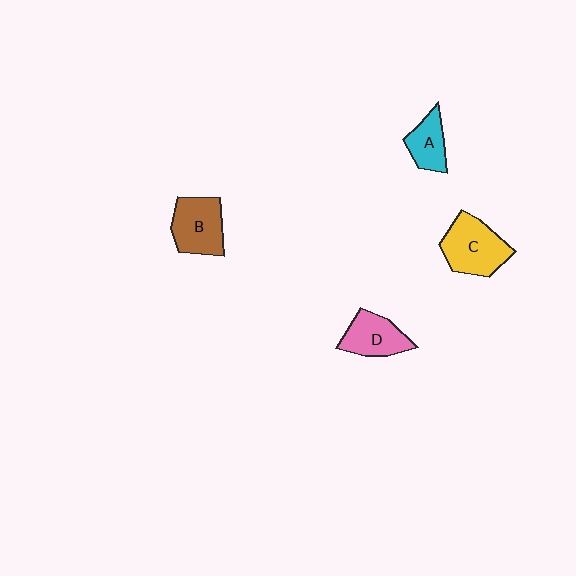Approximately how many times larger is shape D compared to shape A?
Approximately 1.3 times.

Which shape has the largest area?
Shape C (yellow).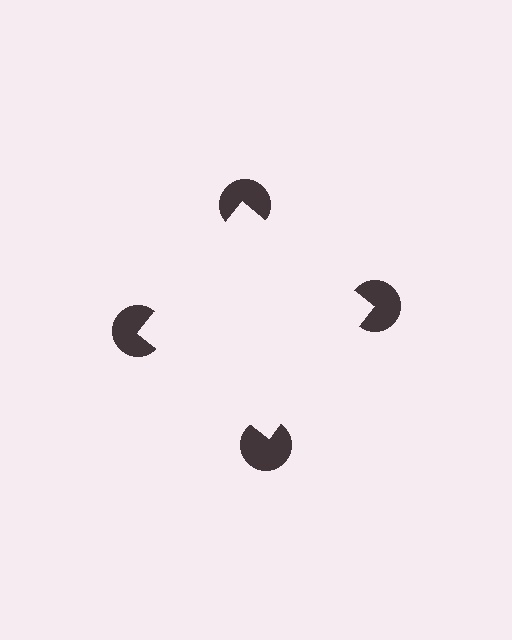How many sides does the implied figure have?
4 sides.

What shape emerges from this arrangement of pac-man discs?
An illusory square — its edges are inferred from the aligned wedge cuts in the pac-man discs, not physically drawn.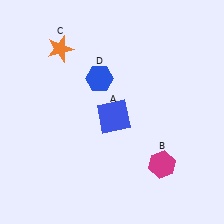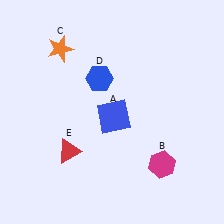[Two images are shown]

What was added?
A red triangle (E) was added in Image 2.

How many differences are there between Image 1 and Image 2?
There is 1 difference between the two images.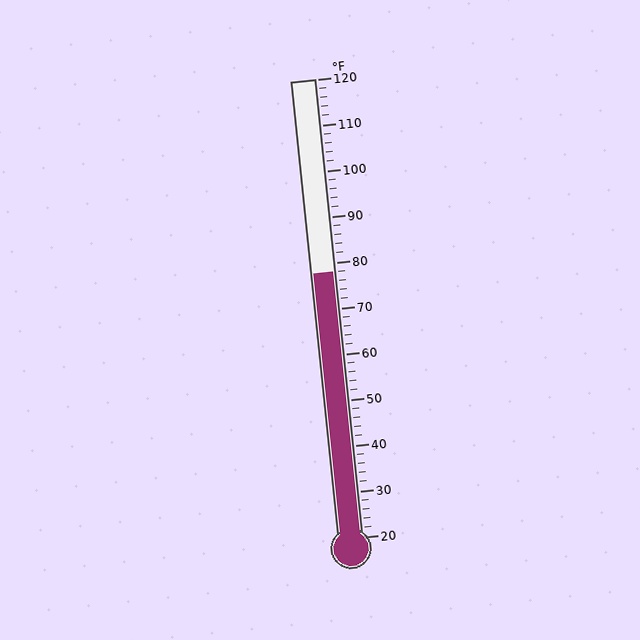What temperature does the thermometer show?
The thermometer shows approximately 78°F.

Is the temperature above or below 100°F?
The temperature is below 100°F.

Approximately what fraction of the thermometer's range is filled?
The thermometer is filled to approximately 60% of its range.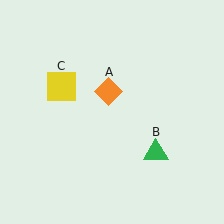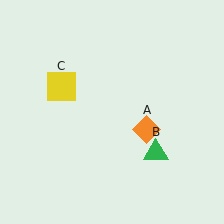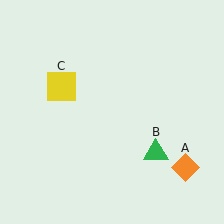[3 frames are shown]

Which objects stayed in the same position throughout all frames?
Green triangle (object B) and yellow square (object C) remained stationary.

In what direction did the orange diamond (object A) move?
The orange diamond (object A) moved down and to the right.